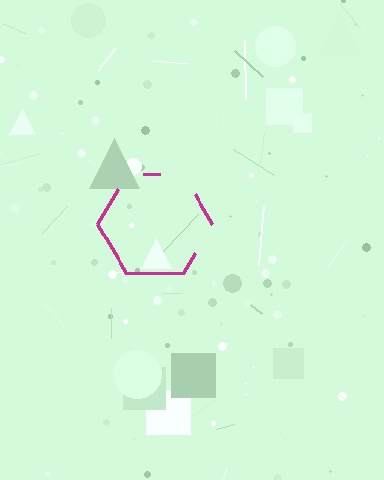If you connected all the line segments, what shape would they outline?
They would outline a hexagon.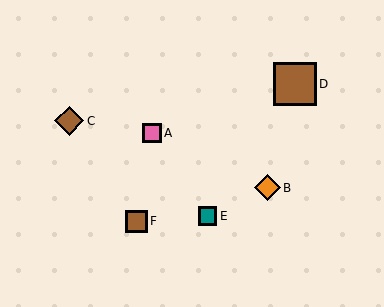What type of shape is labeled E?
Shape E is a teal square.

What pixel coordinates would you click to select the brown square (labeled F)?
Click at (136, 221) to select the brown square F.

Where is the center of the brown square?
The center of the brown square is at (136, 221).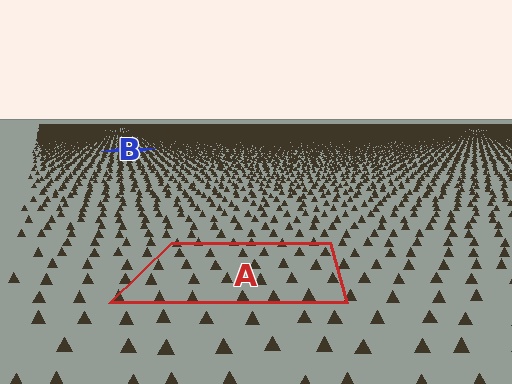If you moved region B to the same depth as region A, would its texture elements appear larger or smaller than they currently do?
They would appear larger. At a closer depth, the same texture elements are projected at a bigger on-screen size.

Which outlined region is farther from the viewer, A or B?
Region B is farther from the viewer — the texture elements inside it appear smaller and more densely packed.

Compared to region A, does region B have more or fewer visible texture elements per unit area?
Region B has more texture elements per unit area — they are packed more densely because it is farther away.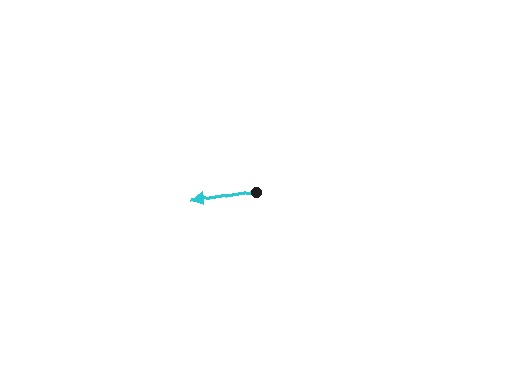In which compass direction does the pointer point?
West.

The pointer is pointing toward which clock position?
Roughly 9 o'clock.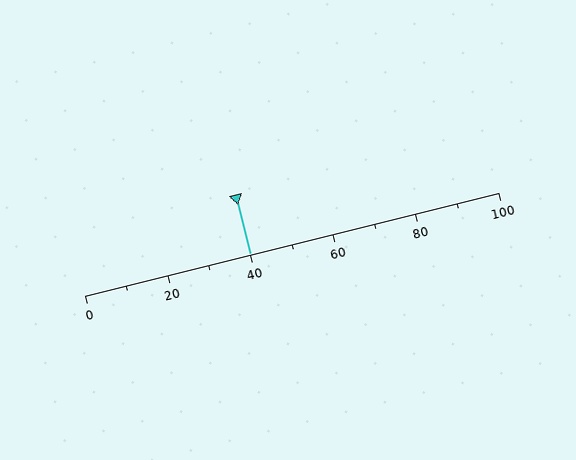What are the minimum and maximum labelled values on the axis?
The axis runs from 0 to 100.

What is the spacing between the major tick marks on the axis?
The major ticks are spaced 20 apart.